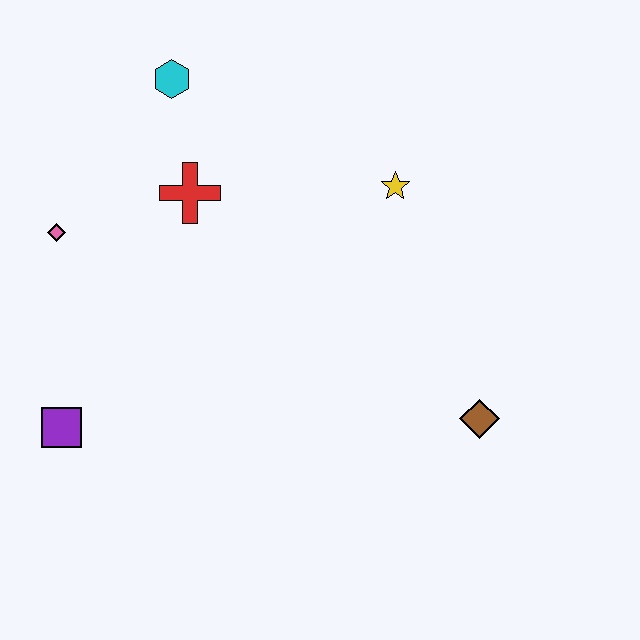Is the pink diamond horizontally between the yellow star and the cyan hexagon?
No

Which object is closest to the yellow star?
The red cross is closest to the yellow star.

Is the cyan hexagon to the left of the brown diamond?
Yes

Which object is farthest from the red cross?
The brown diamond is farthest from the red cross.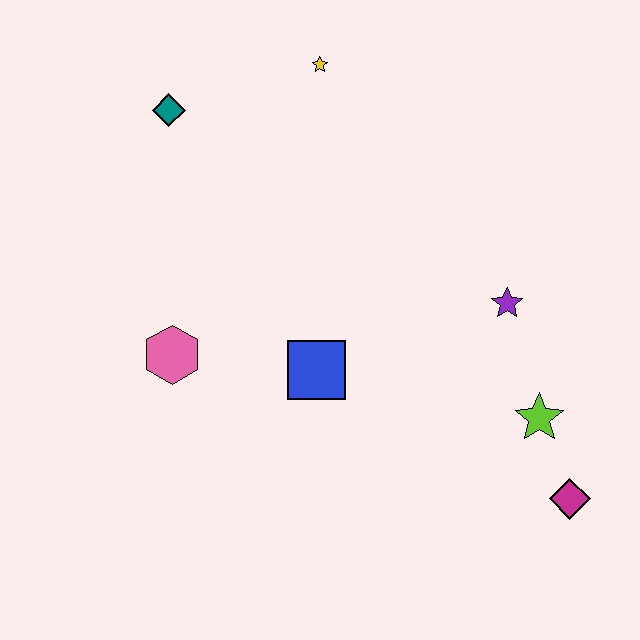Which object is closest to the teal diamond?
The yellow star is closest to the teal diamond.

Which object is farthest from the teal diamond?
The magenta diamond is farthest from the teal diamond.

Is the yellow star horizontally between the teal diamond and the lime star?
Yes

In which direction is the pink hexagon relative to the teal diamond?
The pink hexagon is below the teal diamond.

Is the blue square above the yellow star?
No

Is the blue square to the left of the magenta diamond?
Yes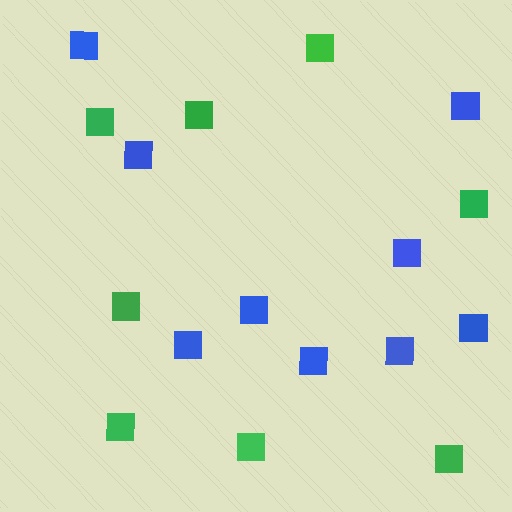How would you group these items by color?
There are 2 groups: one group of green squares (8) and one group of blue squares (9).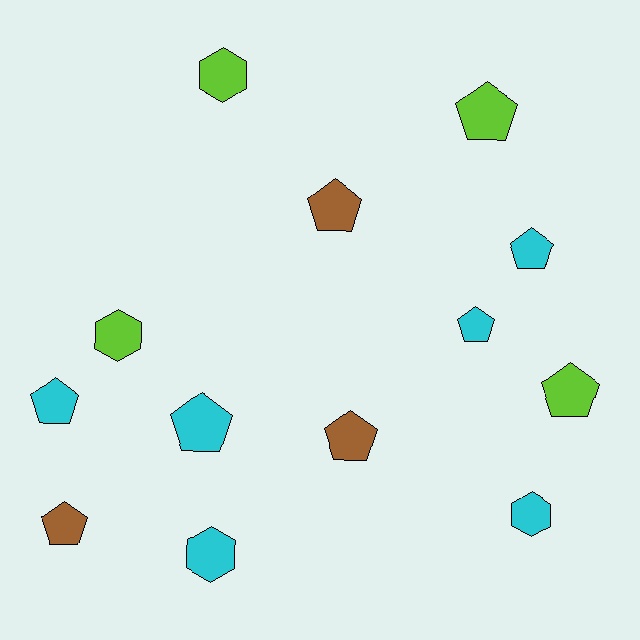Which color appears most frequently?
Cyan, with 6 objects.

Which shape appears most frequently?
Pentagon, with 9 objects.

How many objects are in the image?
There are 13 objects.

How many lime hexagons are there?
There are 2 lime hexagons.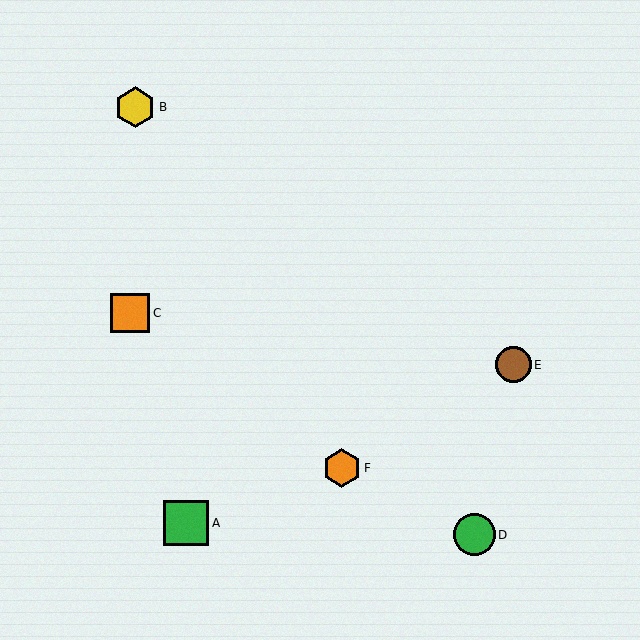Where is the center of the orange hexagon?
The center of the orange hexagon is at (342, 468).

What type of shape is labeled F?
Shape F is an orange hexagon.